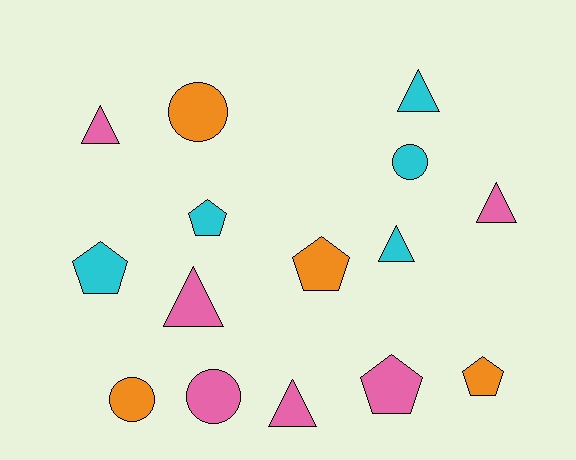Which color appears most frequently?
Pink, with 6 objects.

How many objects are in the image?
There are 15 objects.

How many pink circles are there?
There is 1 pink circle.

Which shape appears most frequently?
Triangle, with 6 objects.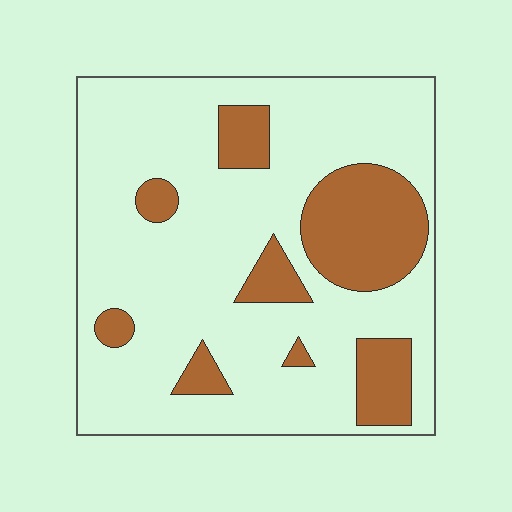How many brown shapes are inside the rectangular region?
8.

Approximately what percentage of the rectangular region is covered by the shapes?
Approximately 25%.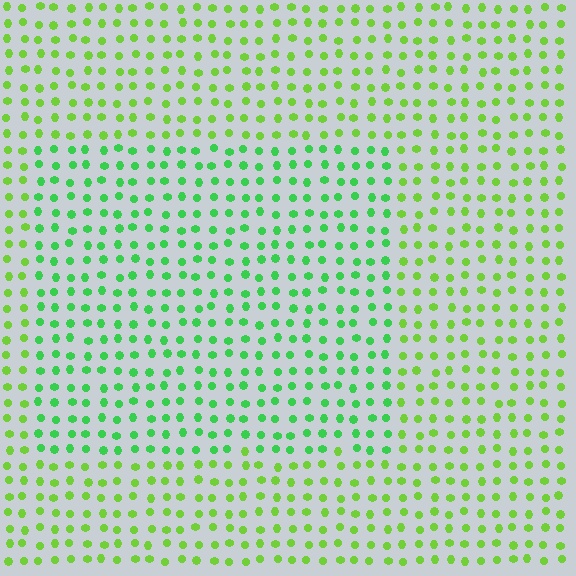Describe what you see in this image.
The image is filled with small lime elements in a uniform arrangement. A rectangle-shaped region is visible where the elements are tinted to a slightly different hue, forming a subtle color boundary.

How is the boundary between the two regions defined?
The boundary is defined purely by a slight shift in hue (about 31 degrees). Spacing, size, and orientation are identical on both sides.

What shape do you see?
I see a rectangle.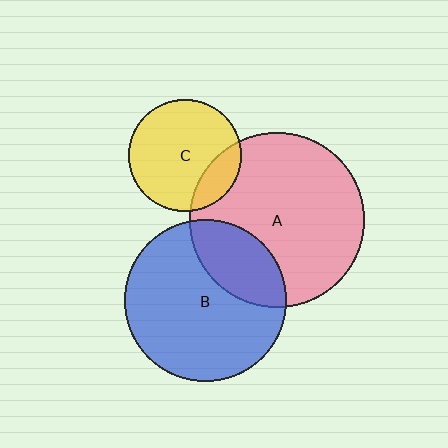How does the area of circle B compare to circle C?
Approximately 2.1 times.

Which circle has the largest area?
Circle A (pink).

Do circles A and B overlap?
Yes.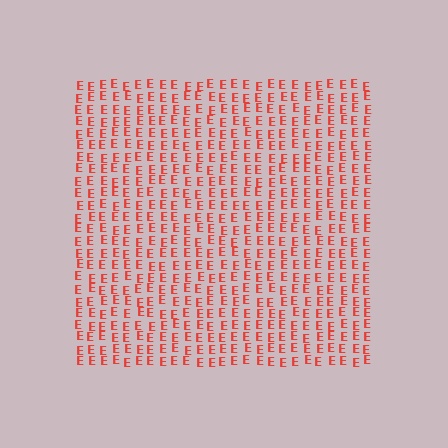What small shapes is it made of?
It is made of small letter E's.